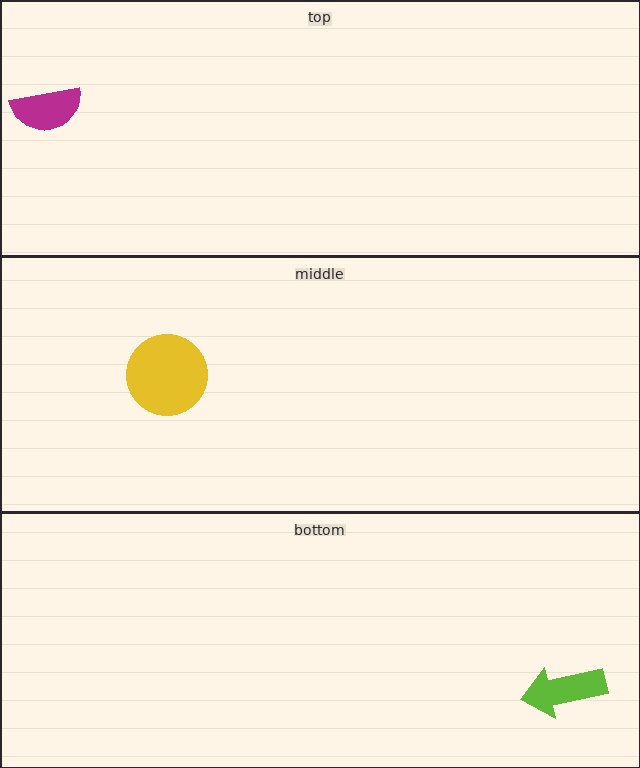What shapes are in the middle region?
The yellow circle.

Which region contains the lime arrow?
The bottom region.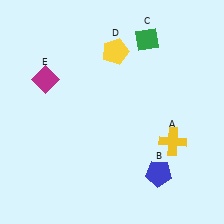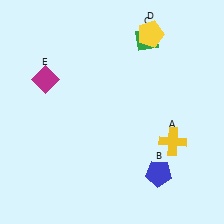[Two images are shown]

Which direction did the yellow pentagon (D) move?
The yellow pentagon (D) moved right.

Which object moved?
The yellow pentagon (D) moved right.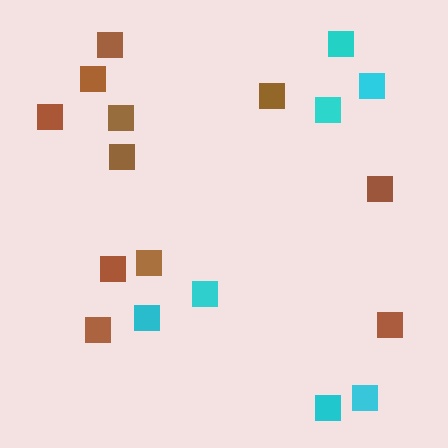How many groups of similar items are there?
There are 2 groups: one group of brown squares (11) and one group of cyan squares (7).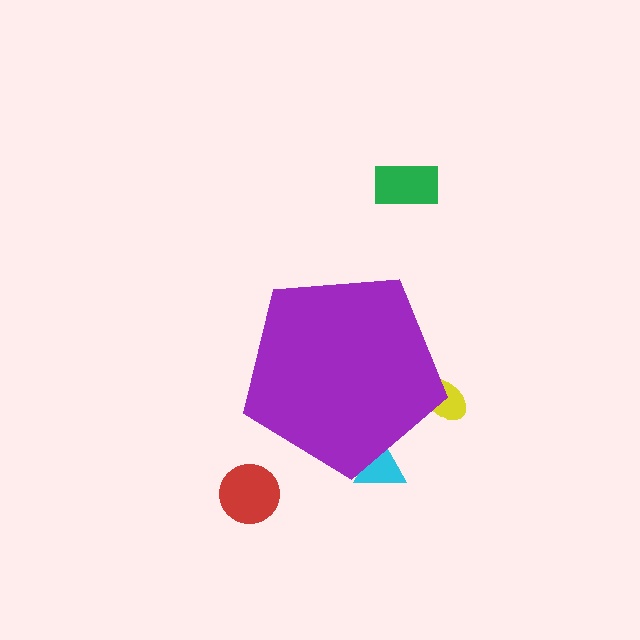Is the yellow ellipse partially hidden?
Yes, the yellow ellipse is partially hidden behind the purple pentagon.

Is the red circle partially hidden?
No, the red circle is fully visible.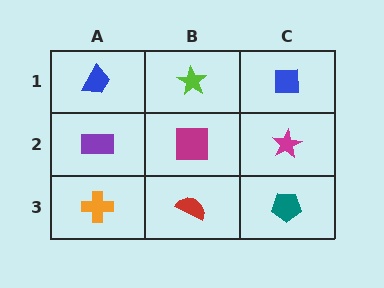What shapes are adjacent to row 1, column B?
A magenta square (row 2, column B), a blue trapezoid (row 1, column A), a blue square (row 1, column C).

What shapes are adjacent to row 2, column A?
A blue trapezoid (row 1, column A), an orange cross (row 3, column A), a magenta square (row 2, column B).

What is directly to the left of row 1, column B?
A blue trapezoid.